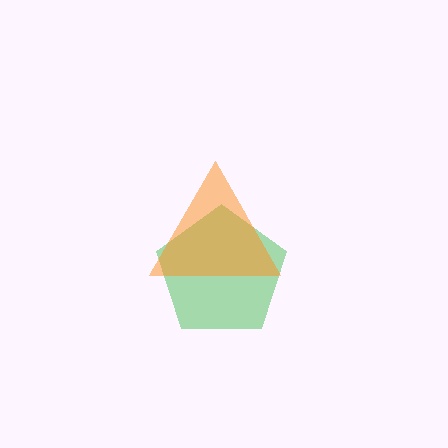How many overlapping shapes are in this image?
There are 2 overlapping shapes in the image.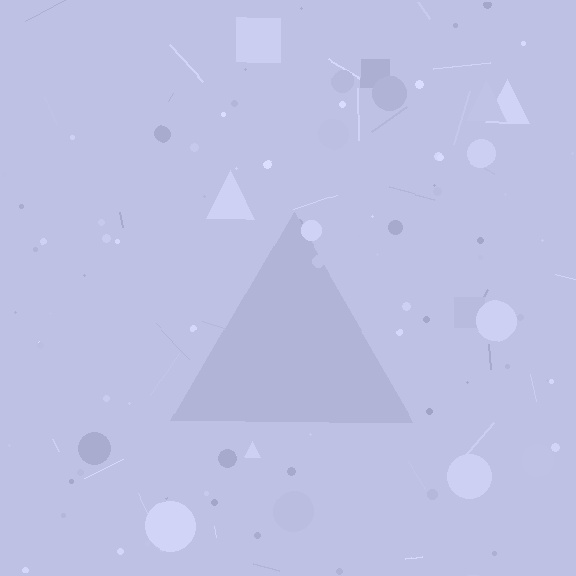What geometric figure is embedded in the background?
A triangle is embedded in the background.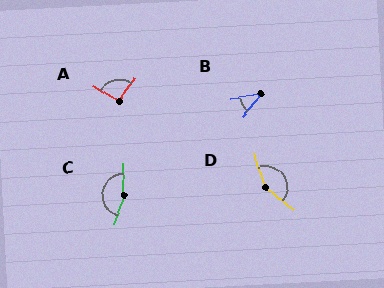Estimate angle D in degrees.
Approximately 147 degrees.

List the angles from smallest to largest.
B (42°), A (96°), D (147°), C (161°).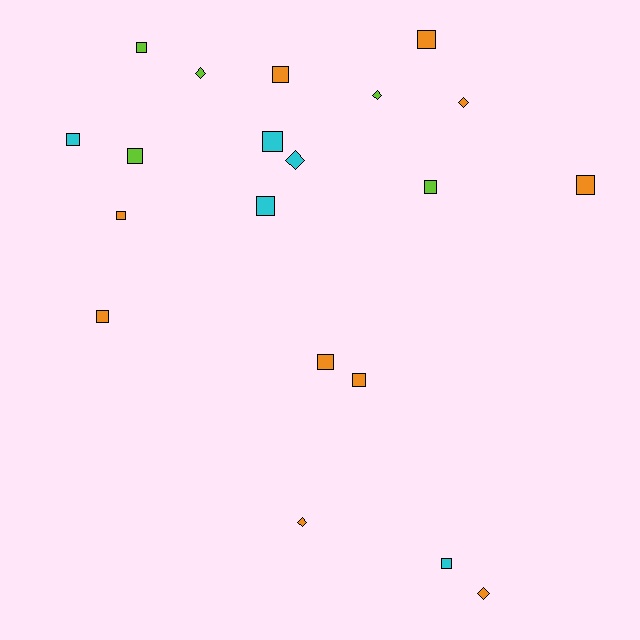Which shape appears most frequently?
Square, with 14 objects.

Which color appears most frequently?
Orange, with 10 objects.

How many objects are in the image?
There are 20 objects.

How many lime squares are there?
There are 3 lime squares.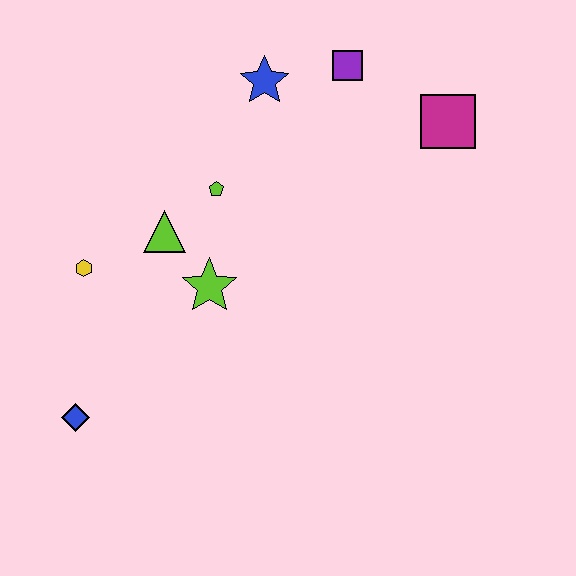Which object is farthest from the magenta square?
The blue diamond is farthest from the magenta square.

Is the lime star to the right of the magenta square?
No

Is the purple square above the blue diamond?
Yes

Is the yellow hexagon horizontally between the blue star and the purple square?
No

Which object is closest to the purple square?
The blue star is closest to the purple square.